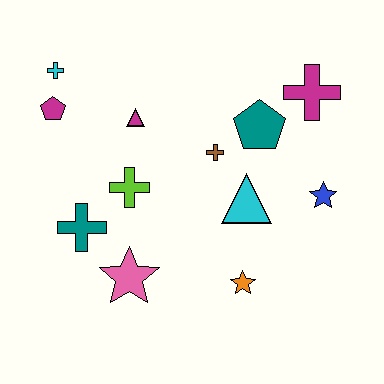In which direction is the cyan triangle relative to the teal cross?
The cyan triangle is to the right of the teal cross.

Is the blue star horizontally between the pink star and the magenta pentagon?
No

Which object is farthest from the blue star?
The cyan cross is farthest from the blue star.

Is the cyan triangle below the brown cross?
Yes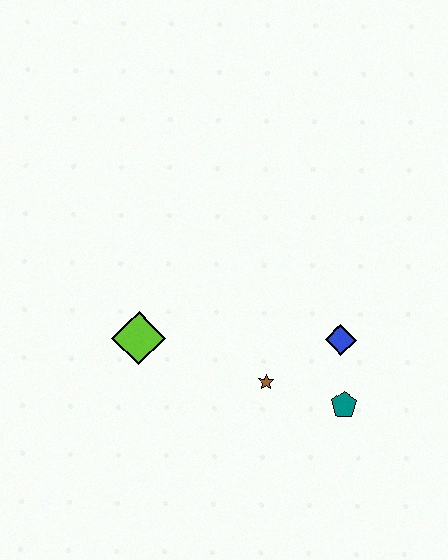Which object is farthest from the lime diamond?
The teal pentagon is farthest from the lime diamond.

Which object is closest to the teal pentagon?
The blue diamond is closest to the teal pentagon.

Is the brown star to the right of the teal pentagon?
No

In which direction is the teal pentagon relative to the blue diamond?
The teal pentagon is below the blue diamond.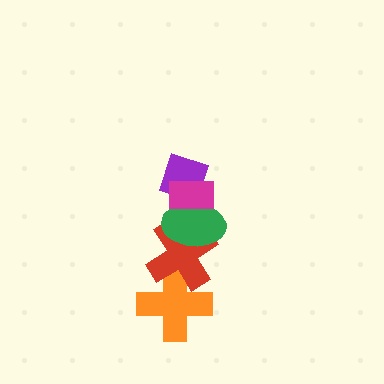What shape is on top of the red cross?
The green ellipse is on top of the red cross.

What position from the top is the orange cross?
The orange cross is 5th from the top.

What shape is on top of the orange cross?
The red cross is on top of the orange cross.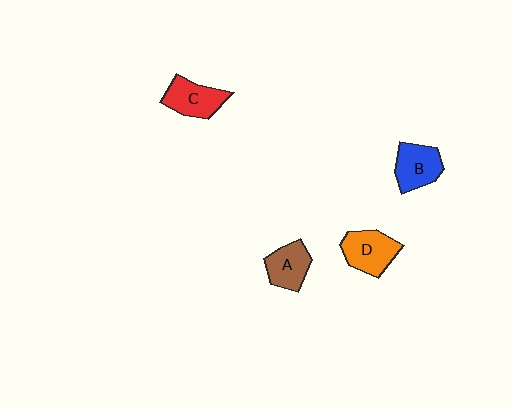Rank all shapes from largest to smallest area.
From largest to smallest: D (orange), C (red), B (blue), A (brown).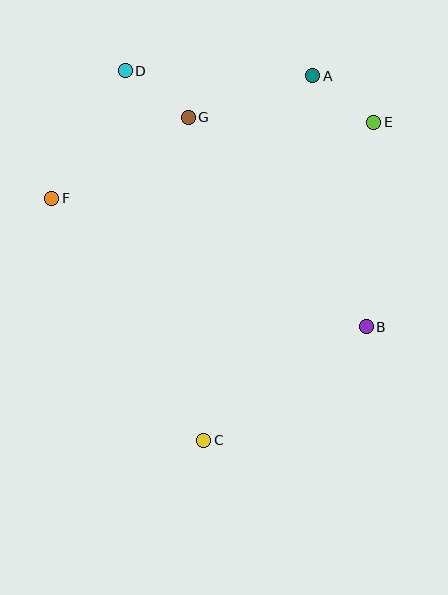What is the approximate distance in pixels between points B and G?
The distance between B and G is approximately 275 pixels.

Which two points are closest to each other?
Points A and E are closest to each other.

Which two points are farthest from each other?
Points A and C are farthest from each other.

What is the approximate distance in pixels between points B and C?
The distance between B and C is approximately 198 pixels.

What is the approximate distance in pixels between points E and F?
The distance between E and F is approximately 331 pixels.